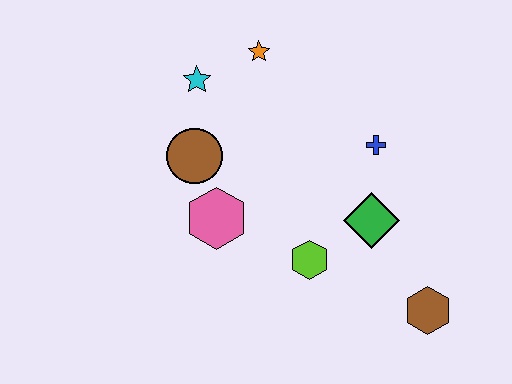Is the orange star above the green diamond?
Yes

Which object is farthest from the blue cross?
The cyan star is farthest from the blue cross.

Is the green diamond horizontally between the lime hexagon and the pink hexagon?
No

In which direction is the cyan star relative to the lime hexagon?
The cyan star is above the lime hexagon.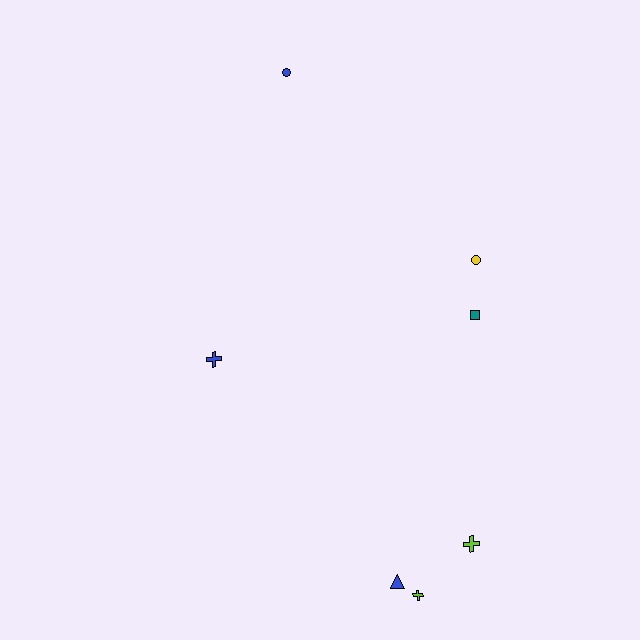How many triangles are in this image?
There is 1 triangle.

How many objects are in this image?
There are 7 objects.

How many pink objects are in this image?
There are no pink objects.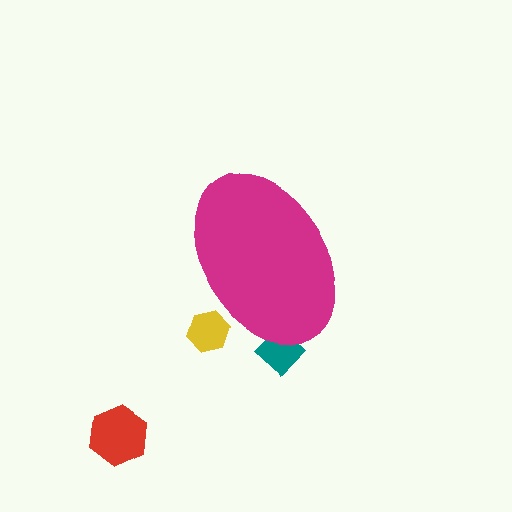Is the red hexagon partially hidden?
No, the red hexagon is fully visible.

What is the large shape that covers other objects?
A magenta ellipse.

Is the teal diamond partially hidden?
Yes, the teal diamond is partially hidden behind the magenta ellipse.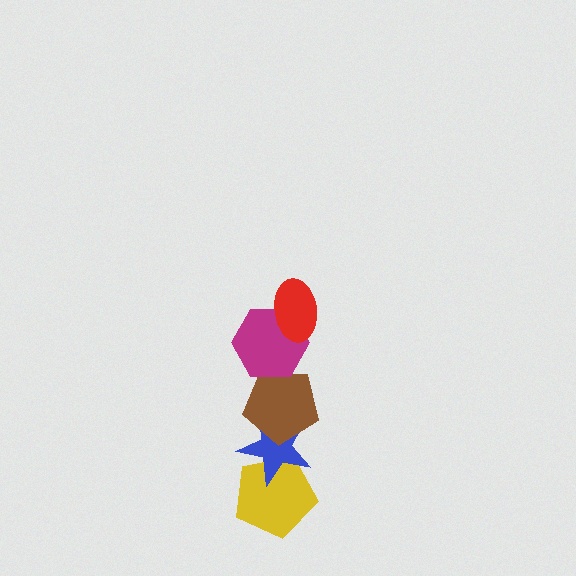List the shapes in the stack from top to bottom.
From top to bottom: the red ellipse, the magenta hexagon, the brown pentagon, the blue star, the yellow pentagon.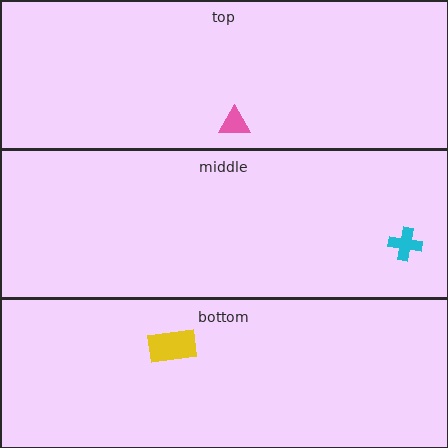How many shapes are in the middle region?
1.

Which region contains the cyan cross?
The middle region.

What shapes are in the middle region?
The cyan cross.